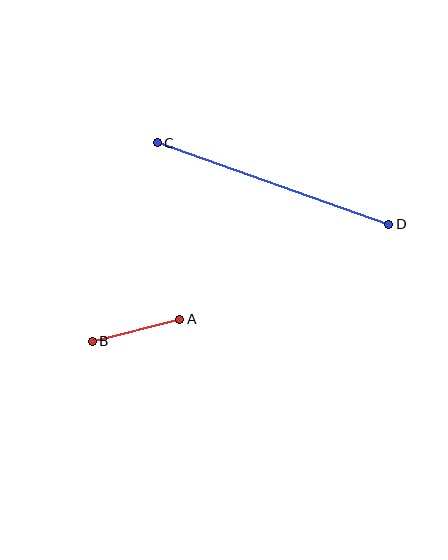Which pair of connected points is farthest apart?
Points C and D are farthest apart.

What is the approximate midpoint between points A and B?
The midpoint is at approximately (136, 330) pixels.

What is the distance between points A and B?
The distance is approximately 90 pixels.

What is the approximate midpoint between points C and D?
The midpoint is at approximately (273, 184) pixels.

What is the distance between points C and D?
The distance is approximately 246 pixels.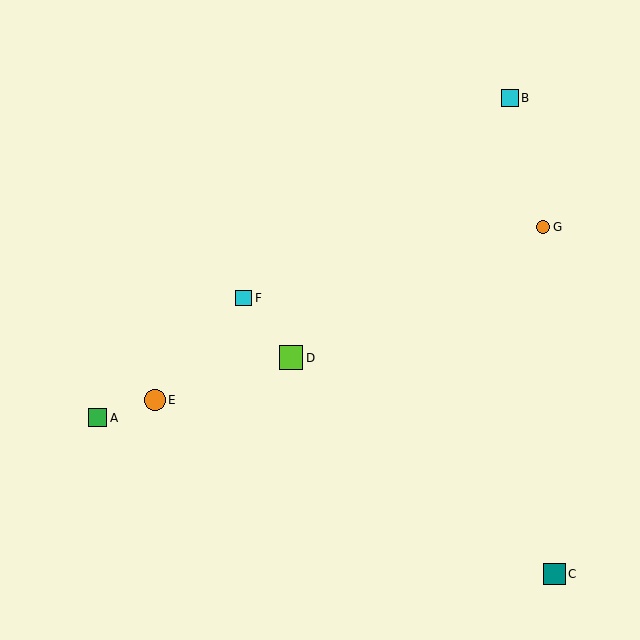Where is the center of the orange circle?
The center of the orange circle is at (155, 400).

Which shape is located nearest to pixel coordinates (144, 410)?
The orange circle (labeled E) at (155, 400) is nearest to that location.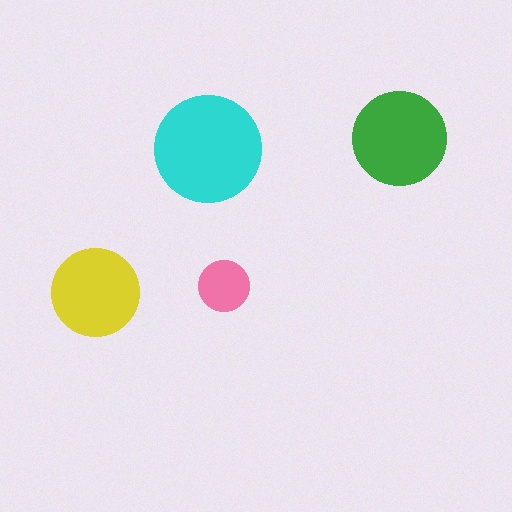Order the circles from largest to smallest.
the cyan one, the green one, the yellow one, the pink one.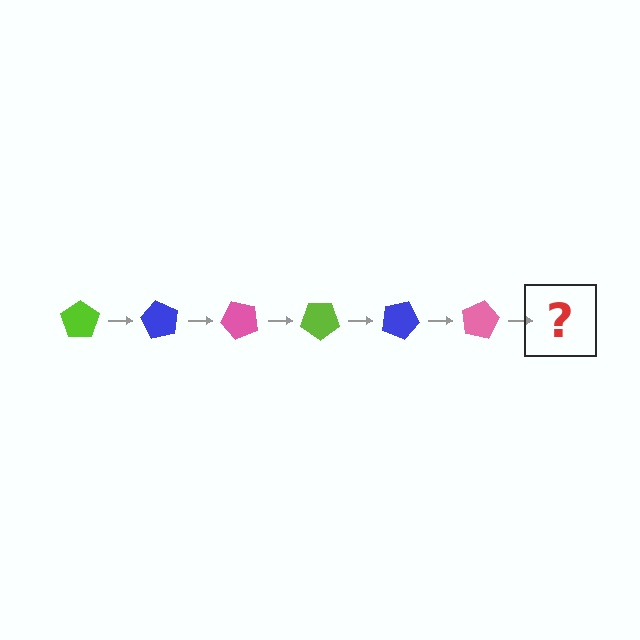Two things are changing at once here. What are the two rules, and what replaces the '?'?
The two rules are that it rotates 60 degrees each step and the color cycles through lime, blue, and pink. The '?' should be a lime pentagon, rotated 360 degrees from the start.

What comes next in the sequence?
The next element should be a lime pentagon, rotated 360 degrees from the start.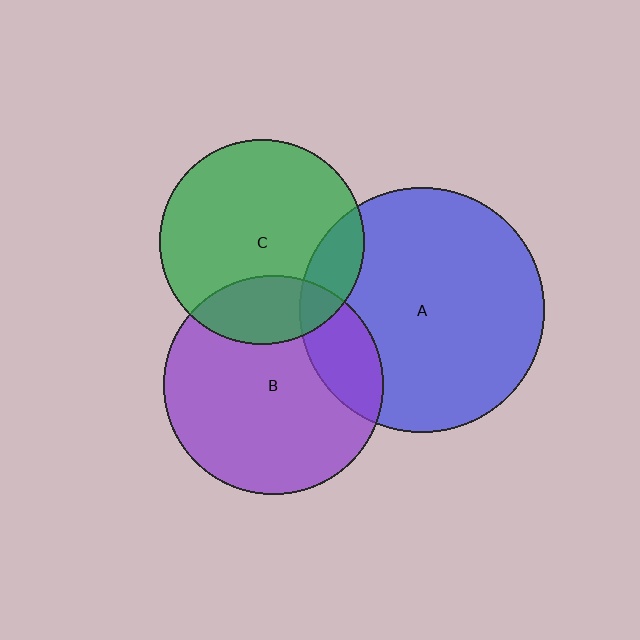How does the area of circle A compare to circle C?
Approximately 1.4 times.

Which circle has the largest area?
Circle A (blue).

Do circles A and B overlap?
Yes.